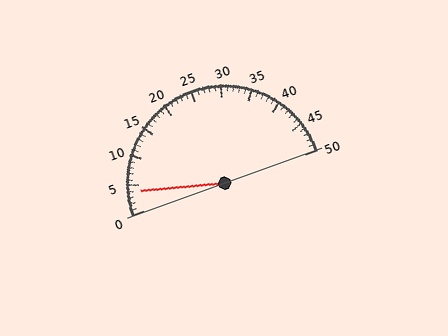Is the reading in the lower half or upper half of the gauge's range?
The reading is in the lower half of the range (0 to 50).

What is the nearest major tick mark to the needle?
The nearest major tick mark is 5.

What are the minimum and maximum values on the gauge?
The gauge ranges from 0 to 50.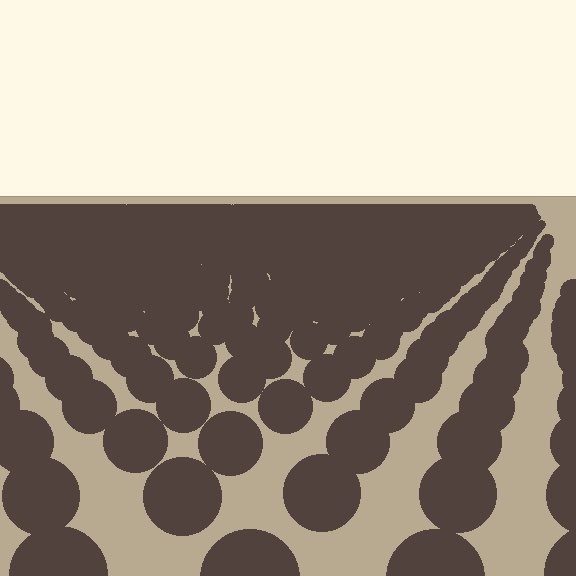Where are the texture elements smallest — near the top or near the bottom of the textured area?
Near the top.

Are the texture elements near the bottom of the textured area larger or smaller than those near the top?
Larger. Near the bottom, elements are closer to the viewer and appear at a bigger on-screen size.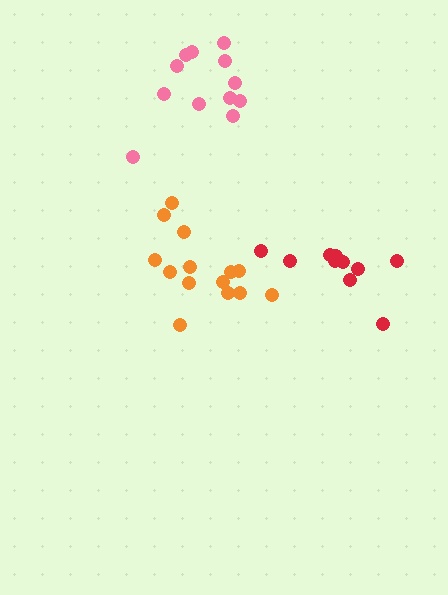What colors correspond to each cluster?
The clusters are colored: orange, pink, red.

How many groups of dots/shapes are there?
There are 3 groups.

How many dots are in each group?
Group 1: 14 dots, Group 2: 12 dots, Group 3: 10 dots (36 total).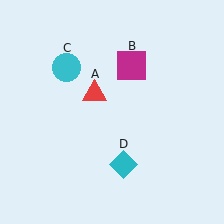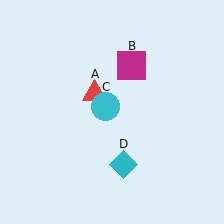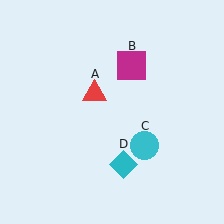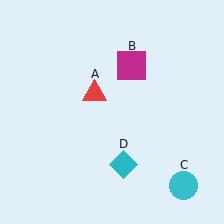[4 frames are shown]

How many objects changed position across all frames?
1 object changed position: cyan circle (object C).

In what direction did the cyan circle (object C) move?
The cyan circle (object C) moved down and to the right.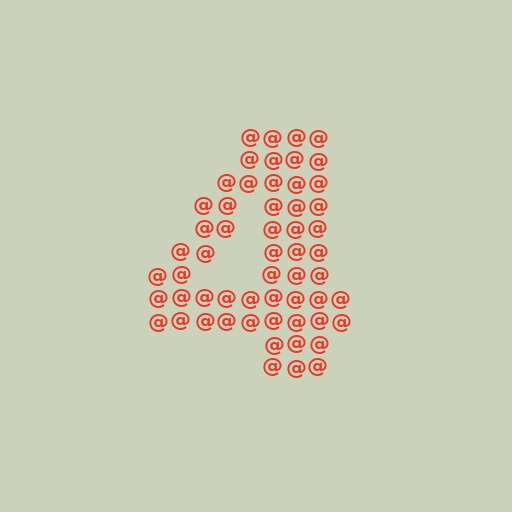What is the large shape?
The large shape is the digit 4.